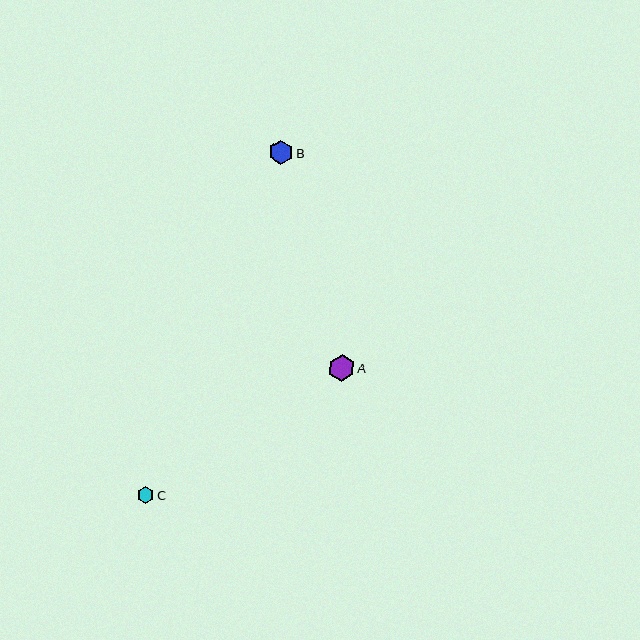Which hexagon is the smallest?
Hexagon C is the smallest with a size of approximately 16 pixels.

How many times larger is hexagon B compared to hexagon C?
Hexagon B is approximately 1.5 times the size of hexagon C.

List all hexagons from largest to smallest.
From largest to smallest: A, B, C.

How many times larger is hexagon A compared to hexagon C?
Hexagon A is approximately 1.6 times the size of hexagon C.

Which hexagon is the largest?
Hexagon A is the largest with a size of approximately 27 pixels.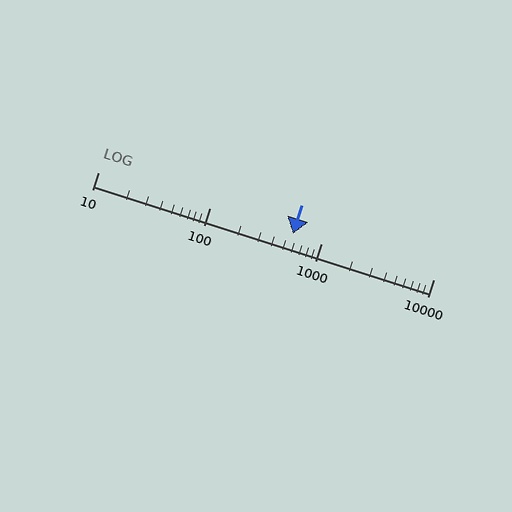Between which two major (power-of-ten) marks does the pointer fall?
The pointer is between 100 and 1000.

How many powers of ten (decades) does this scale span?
The scale spans 3 decades, from 10 to 10000.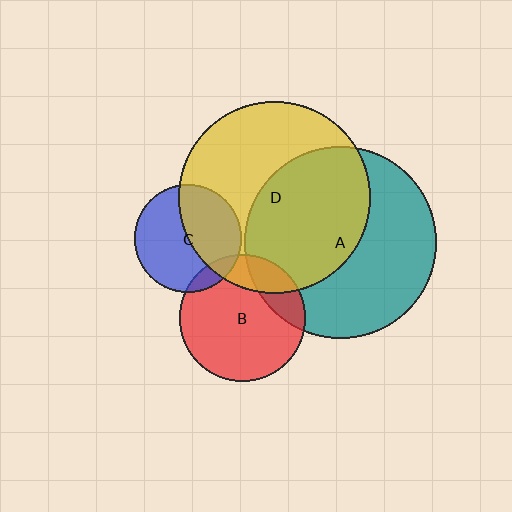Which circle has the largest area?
Circle A (teal).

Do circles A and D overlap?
Yes.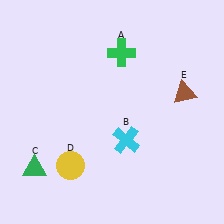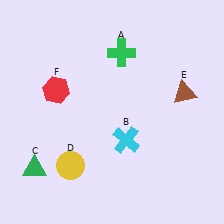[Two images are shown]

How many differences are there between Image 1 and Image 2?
There is 1 difference between the two images.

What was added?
A red hexagon (F) was added in Image 2.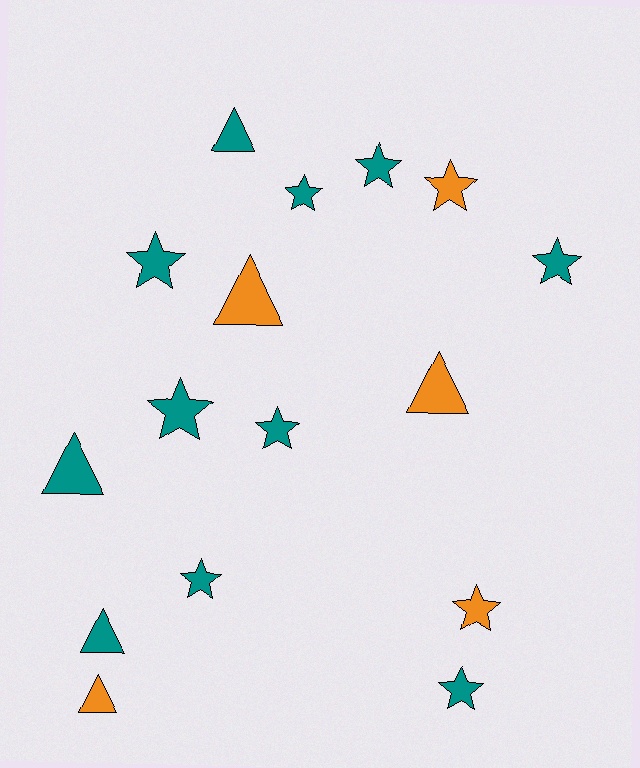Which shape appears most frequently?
Star, with 10 objects.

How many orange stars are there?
There are 2 orange stars.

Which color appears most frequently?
Teal, with 11 objects.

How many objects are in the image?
There are 16 objects.